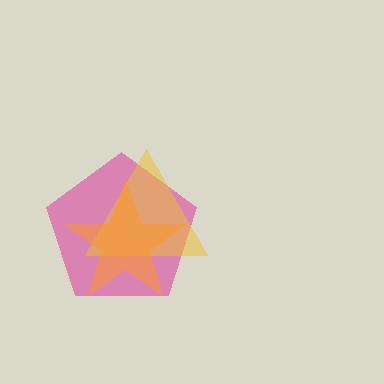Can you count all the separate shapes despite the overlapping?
Yes, there are 3 separate shapes.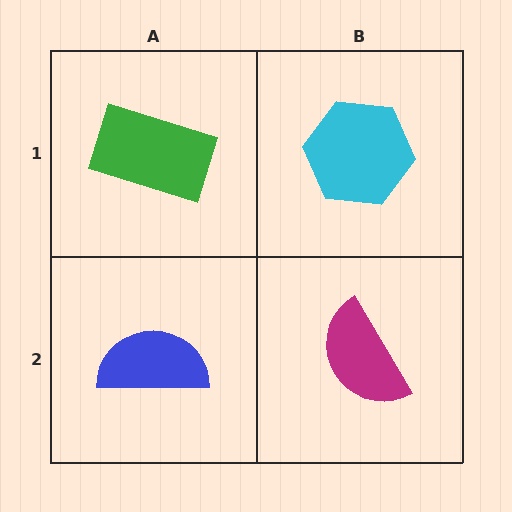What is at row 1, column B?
A cyan hexagon.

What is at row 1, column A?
A green rectangle.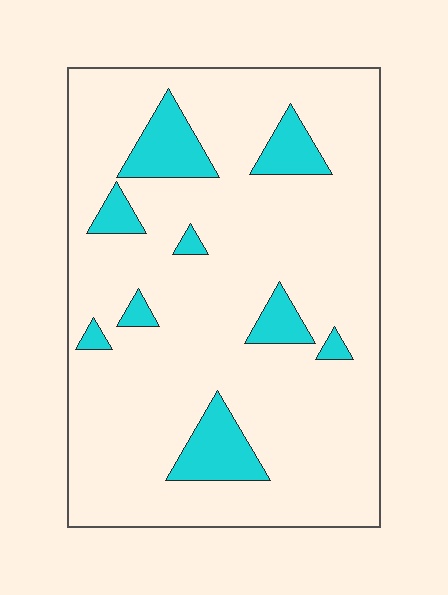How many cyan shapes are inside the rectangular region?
9.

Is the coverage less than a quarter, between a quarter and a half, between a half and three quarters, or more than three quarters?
Less than a quarter.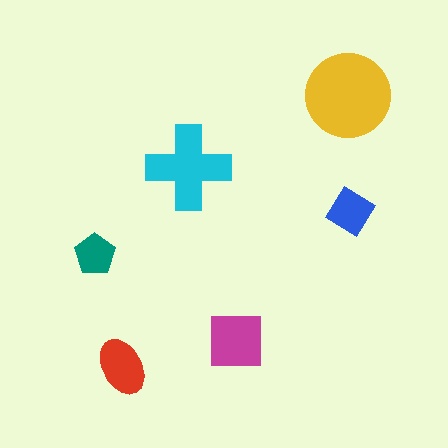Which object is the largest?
The yellow circle.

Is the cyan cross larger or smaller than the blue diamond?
Larger.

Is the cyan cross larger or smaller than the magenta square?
Larger.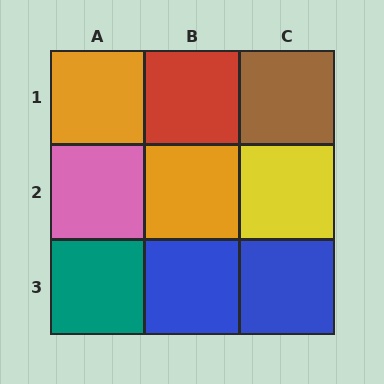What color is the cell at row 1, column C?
Brown.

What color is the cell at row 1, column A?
Orange.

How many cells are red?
1 cell is red.